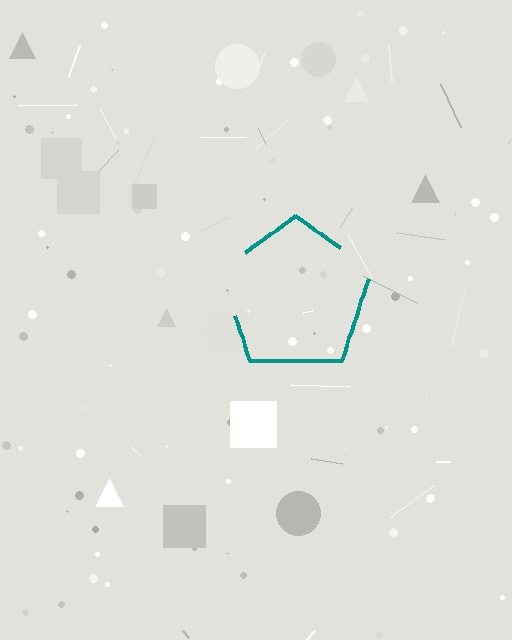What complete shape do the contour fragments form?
The contour fragments form a pentagon.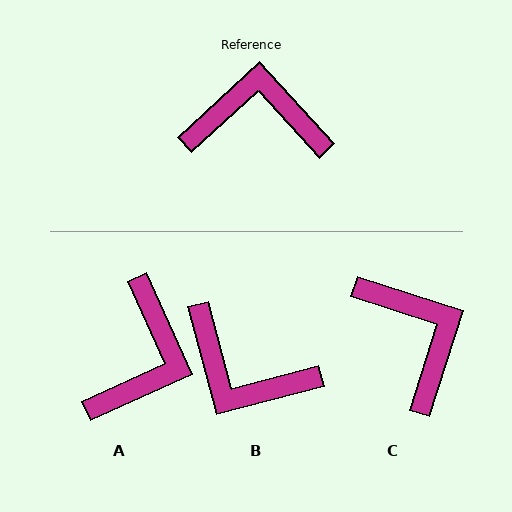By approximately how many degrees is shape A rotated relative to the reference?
Approximately 108 degrees clockwise.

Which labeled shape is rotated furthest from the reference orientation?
B, about 152 degrees away.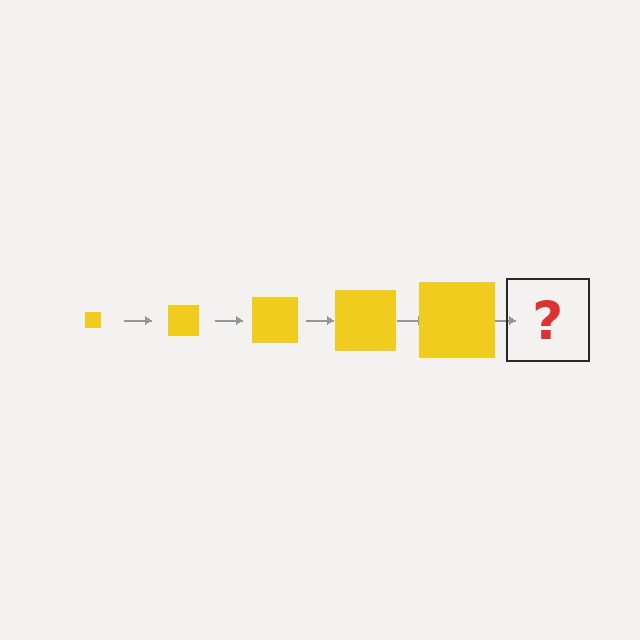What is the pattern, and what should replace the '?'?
The pattern is that the square gets progressively larger each step. The '?' should be a yellow square, larger than the previous one.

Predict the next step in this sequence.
The next step is a yellow square, larger than the previous one.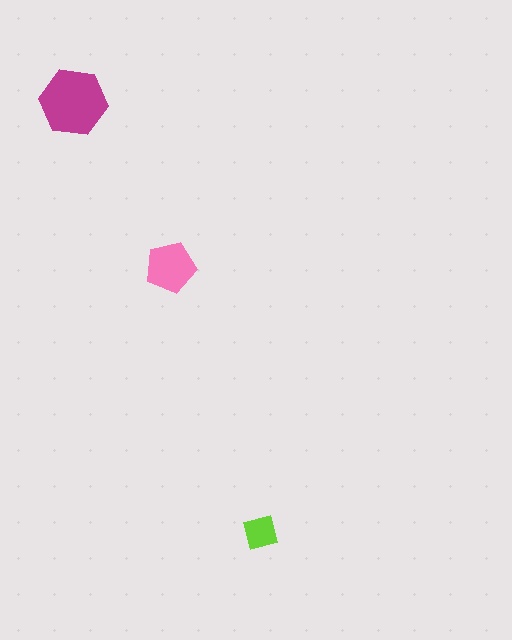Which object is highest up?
The magenta hexagon is topmost.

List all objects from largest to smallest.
The magenta hexagon, the pink pentagon, the lime square.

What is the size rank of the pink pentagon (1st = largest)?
2nd.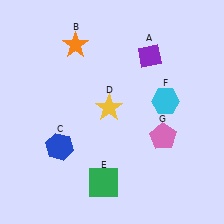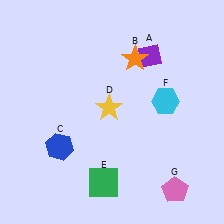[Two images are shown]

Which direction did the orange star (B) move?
The orange star (B) moved right.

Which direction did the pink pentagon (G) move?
The pink pentagon (G) moved down.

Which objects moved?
The objects that moved are: the orange star (B), the pink pentagon (G).